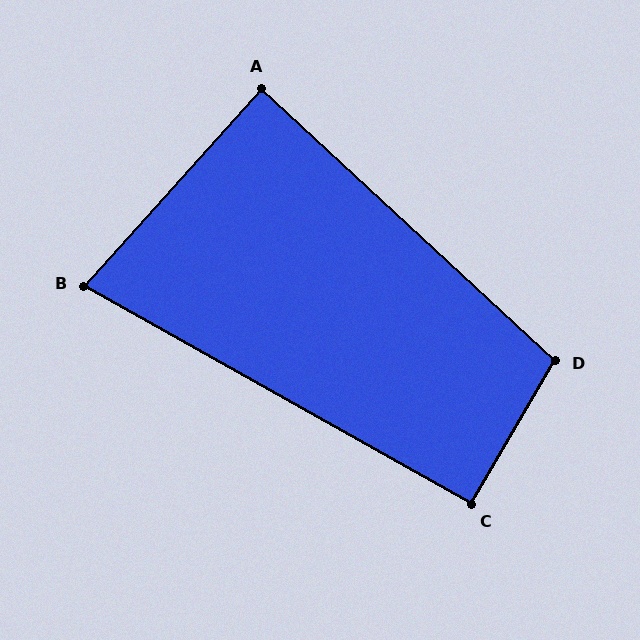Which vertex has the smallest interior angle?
B, at approximately 77 degrees.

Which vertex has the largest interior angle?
D, at approximately 103 degrees.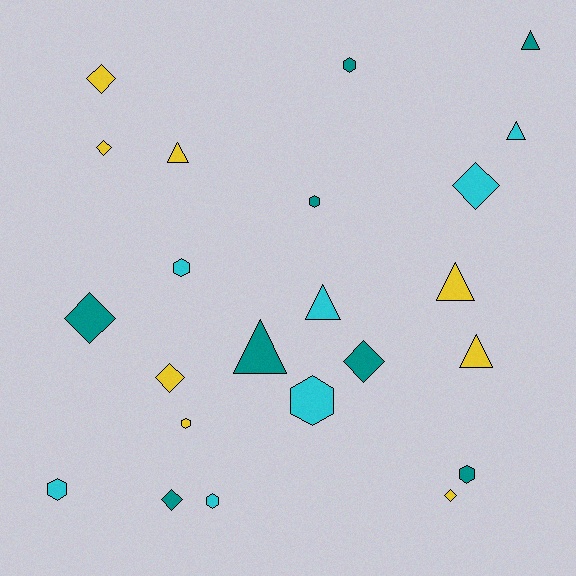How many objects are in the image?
There are 23 objects.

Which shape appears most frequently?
Hexagon, with 8 objects.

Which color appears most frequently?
Yellow, with 8 objects.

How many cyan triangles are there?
There are 2 cyan triangles.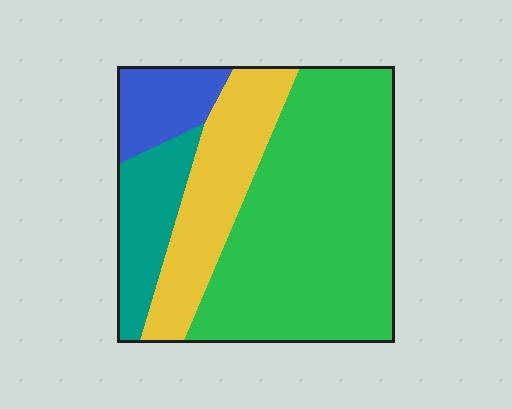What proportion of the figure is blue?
Blue covers around 10% of the figure.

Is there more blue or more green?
Green.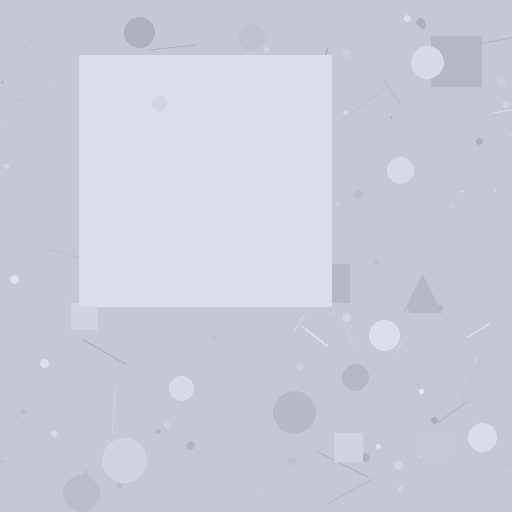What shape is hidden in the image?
A square is hidden in the image.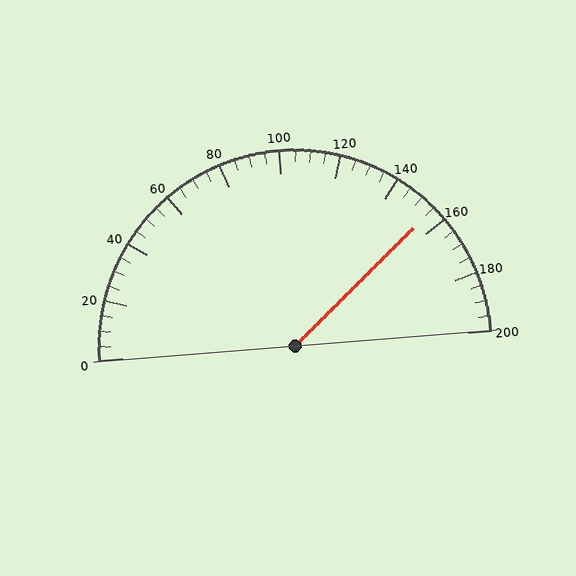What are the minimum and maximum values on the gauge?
The gauge ranges from 0 to 200.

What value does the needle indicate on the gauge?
The needle indicates approximately 155.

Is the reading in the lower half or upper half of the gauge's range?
The reading is in the upper half of the range (0 to 200).